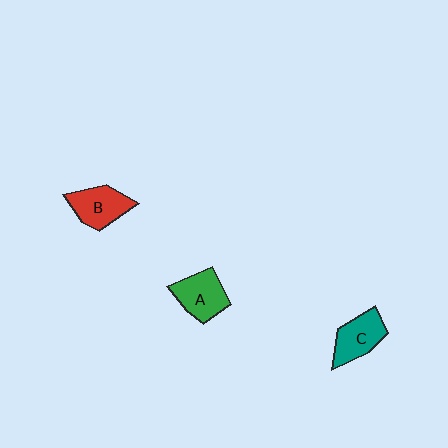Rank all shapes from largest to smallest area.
From largest to smallest: A (green), B (red), C (teal).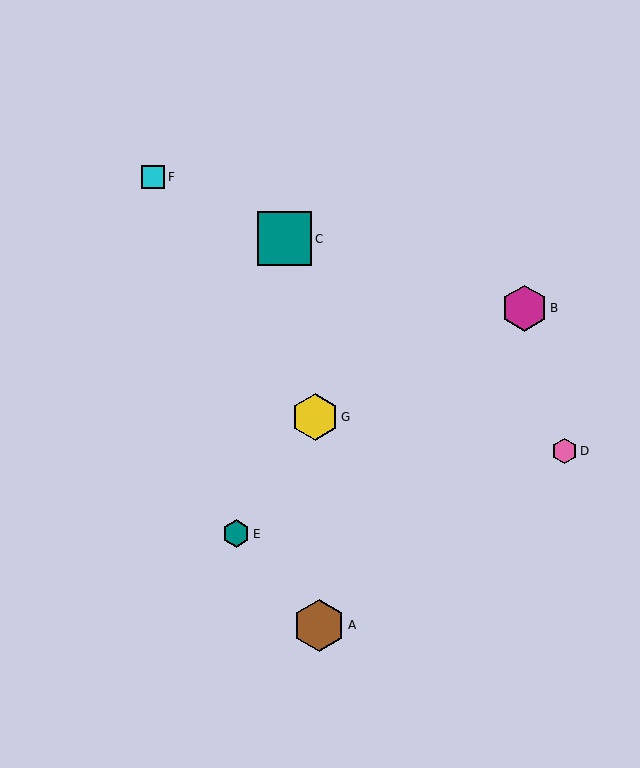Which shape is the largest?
The teal square (labeled C) is the largest.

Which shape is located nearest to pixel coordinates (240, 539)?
The teal hexagon (labeled E) at (236, 534) is nearest to that location.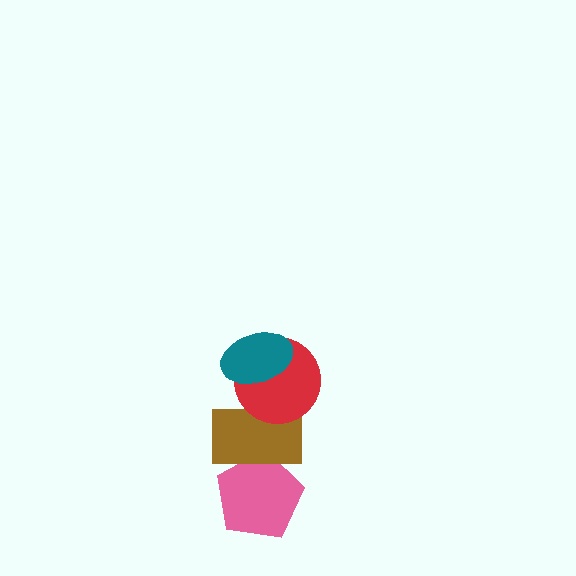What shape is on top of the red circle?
The teal ellipse is on top of the red circle.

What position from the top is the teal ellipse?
The teal ellipse is 1st from the top.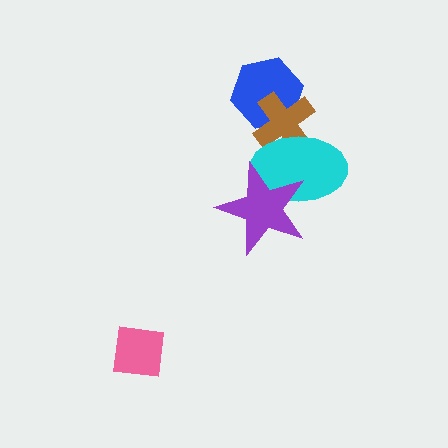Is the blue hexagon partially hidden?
Yes, it is partially covered by another shape.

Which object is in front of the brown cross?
The cyan ellipse is in front of the brown cross.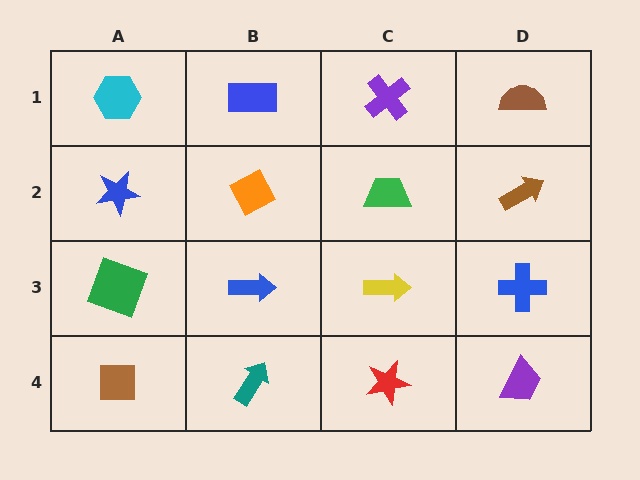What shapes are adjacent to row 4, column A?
A green square (row 3, column A), a teal arrow (row 4, column B).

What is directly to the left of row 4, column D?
A red star.